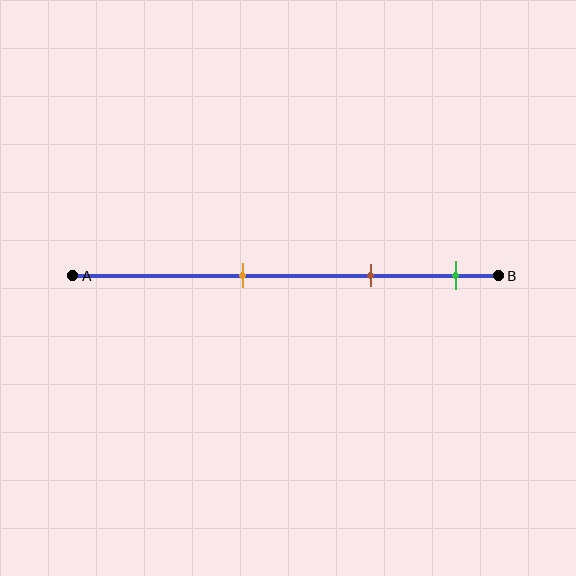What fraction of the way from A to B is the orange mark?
The orange mark is approximately 40% (0.4) of the way from A to B.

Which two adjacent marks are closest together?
The brown and green marks are the closest adjacent pair.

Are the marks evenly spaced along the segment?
Yes, the marks are approximately evenly spaced.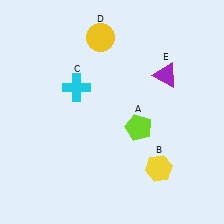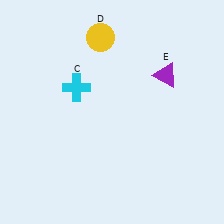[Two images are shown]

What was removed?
The lime pentagon (A), the yellow hexagon (B) were removed in Image 2.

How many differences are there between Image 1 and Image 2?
There are 2 differences between the two images.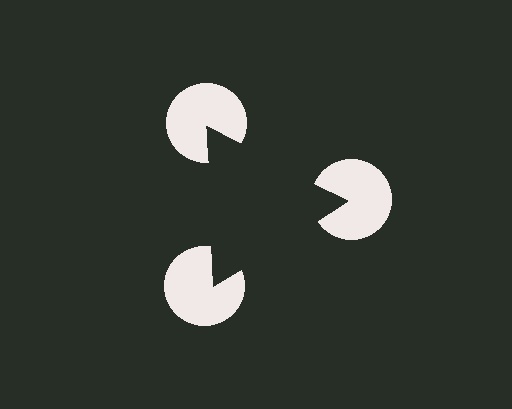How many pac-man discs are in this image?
There are 3 — one at each vertex of the illusory triangle.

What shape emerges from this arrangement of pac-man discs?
An illusory triangle — its edges are inferred from the aligned wedge cuts in the pac-man discs, not physically drawn.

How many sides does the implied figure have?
3 sides.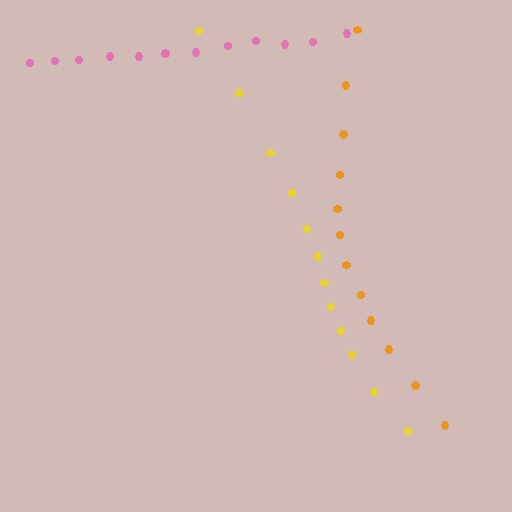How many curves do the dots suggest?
There are 3 distinct paths.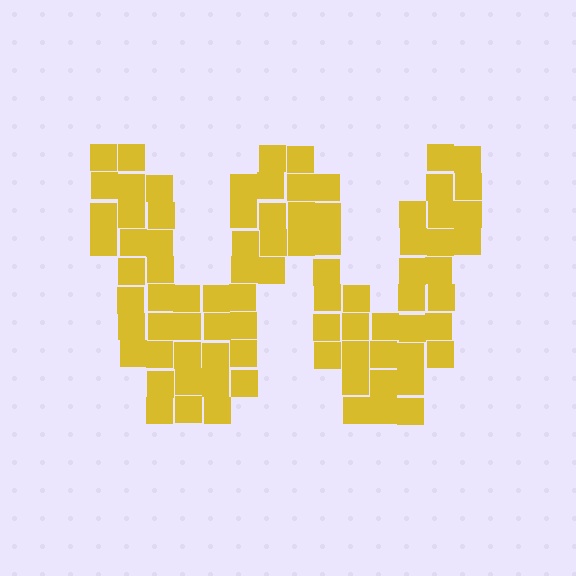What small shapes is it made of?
It is made of small squares.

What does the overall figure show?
The overall figure shows the letter W.